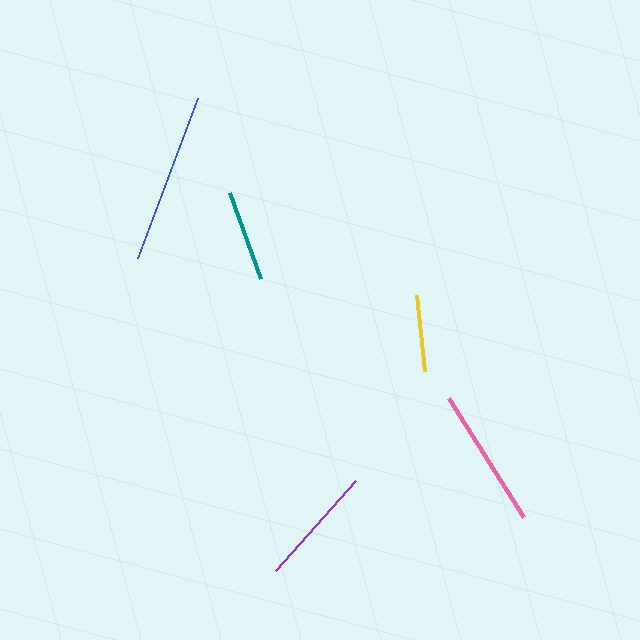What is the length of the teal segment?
The teal segment is approximately 92 pixels long.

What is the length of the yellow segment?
The yellow segment is approximately 76 pixels long.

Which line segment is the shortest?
The yellow line is the shortest at approximately 76 pixels.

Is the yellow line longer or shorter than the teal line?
The teal line is longer than the yellow line.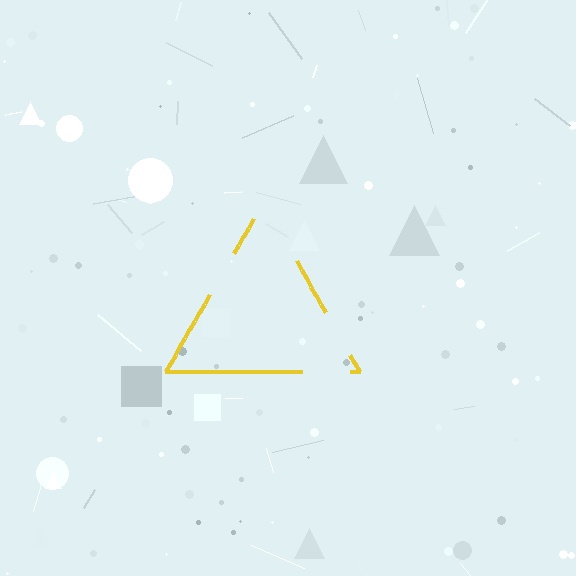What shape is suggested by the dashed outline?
The dashed outline suggests a triangle.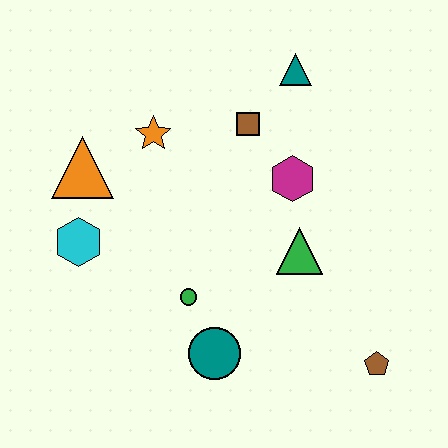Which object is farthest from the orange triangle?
The brown pentagon is farthest from the orange triangle.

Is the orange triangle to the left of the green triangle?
Yes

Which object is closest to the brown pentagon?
The green triangle is closest to the brown pentagon.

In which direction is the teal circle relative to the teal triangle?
The teal circle is below the teal triangle.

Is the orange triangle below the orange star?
Yes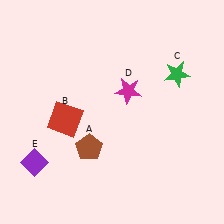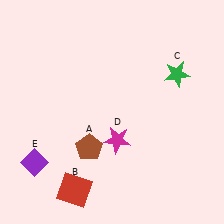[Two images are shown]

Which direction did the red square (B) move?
The red square (B) moved down.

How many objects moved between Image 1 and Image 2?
2 objects moved between the two images.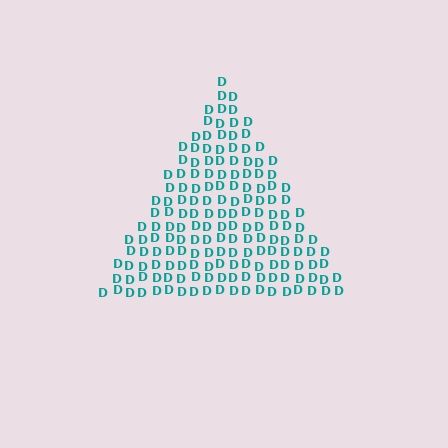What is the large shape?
The large shape is a triangle.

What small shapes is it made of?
It is made of small letter D's.